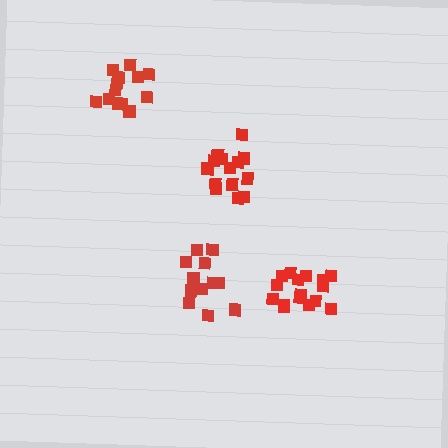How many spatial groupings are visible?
There are 4 spatial groupings.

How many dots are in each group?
Group 1: 16 dots, Group 2: 12 dots, Group 3: 14 dots, Group 4: 13 dots (55 total).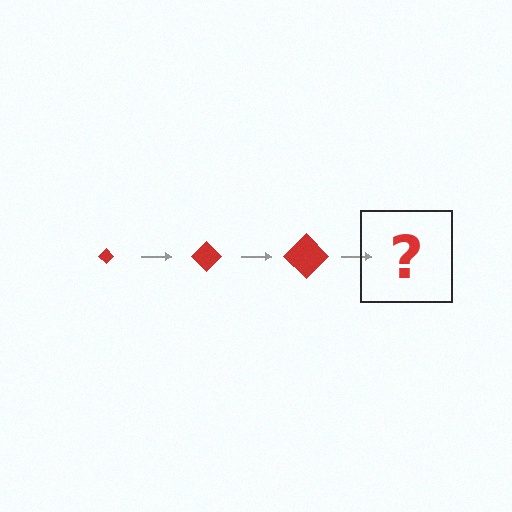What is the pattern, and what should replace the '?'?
The pattern is that the diamond gets progressively larger each step. The '?' should be a red diamond, larger than the previous one.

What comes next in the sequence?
The next element should be a red diamond, larger than the previous one.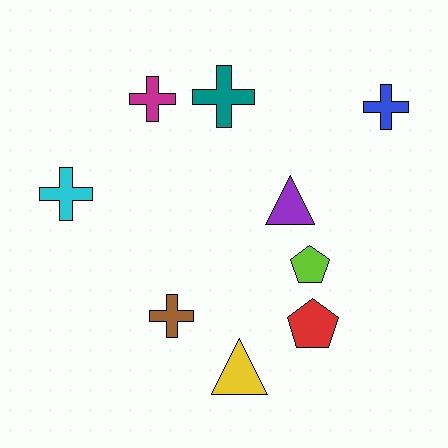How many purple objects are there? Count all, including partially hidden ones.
There is 1 purple object.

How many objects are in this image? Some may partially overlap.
There are 9 objects.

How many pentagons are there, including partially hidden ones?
There are 2 pentagons.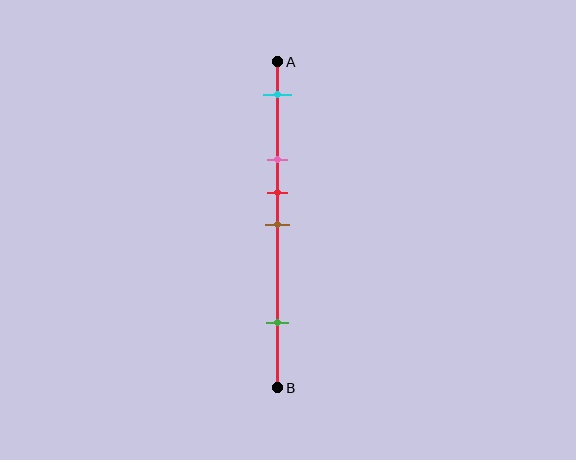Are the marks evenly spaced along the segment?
No, the marks are not evenly spaced.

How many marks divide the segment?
There are 5 marks dividing the segment.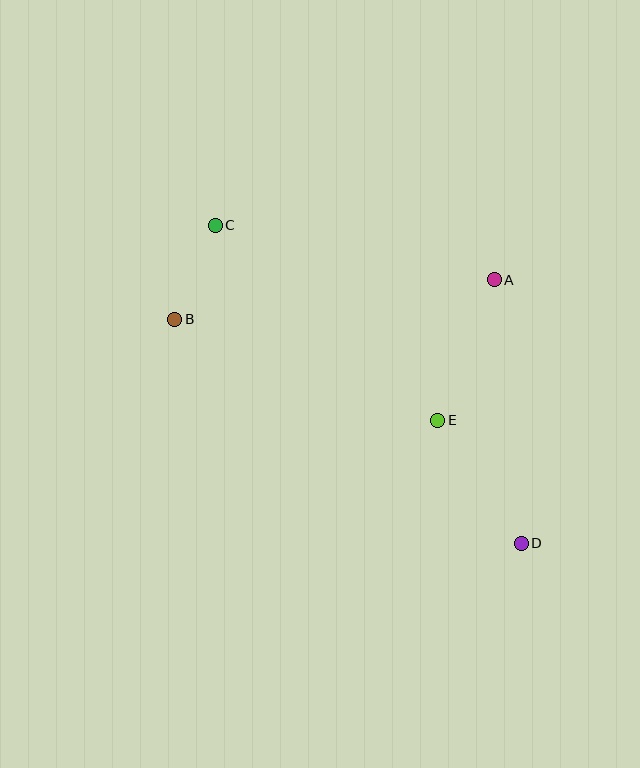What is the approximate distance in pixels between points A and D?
The distance between A and D is approximately 265 pixels.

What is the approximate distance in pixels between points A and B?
The distance between A and B is approximately 322 pixels.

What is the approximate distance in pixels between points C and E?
The distance between C and E is approximately 296 pixels.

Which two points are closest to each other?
Points B and C are closest to each other.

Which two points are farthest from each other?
Points C and D are farthest from each other.